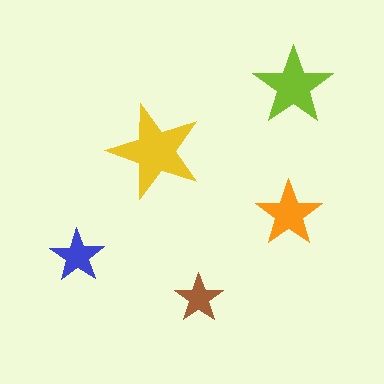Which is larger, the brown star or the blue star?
The blue one.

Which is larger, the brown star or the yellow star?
The yellow one.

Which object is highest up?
The lime star is topmost.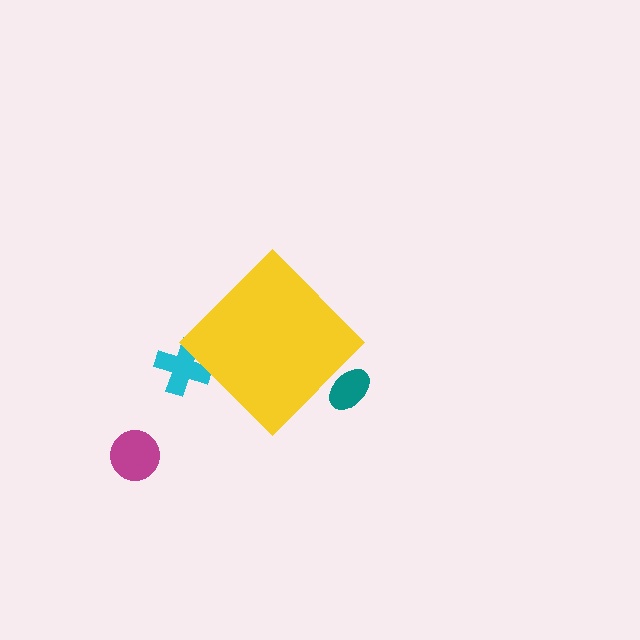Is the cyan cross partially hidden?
Yes, the cyan cross is partially hidden behind the yellow diamond.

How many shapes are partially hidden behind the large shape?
2 shapes are partially hidden.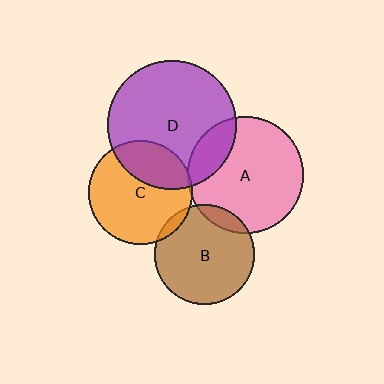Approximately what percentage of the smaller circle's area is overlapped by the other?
Approximately 5%.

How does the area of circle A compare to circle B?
Approximately 1.4 times.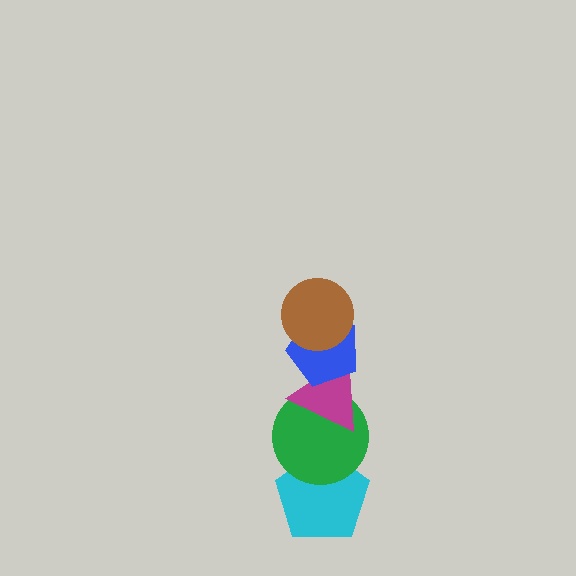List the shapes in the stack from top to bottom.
From top to bottom: the brown circle, the blue pentagon, the magenta triangle, the green circle, the cyan pentagon.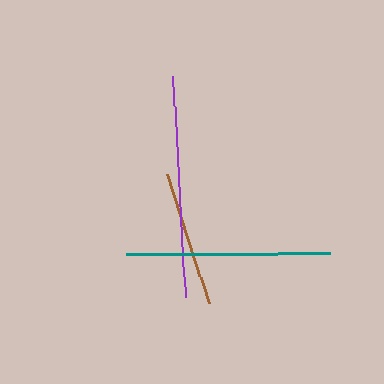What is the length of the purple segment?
The purple segment is approximately 221 pixels long.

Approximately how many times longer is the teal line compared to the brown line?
The teal line is approximately 1.5 times the length of the brown line.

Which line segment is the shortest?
The brown line is the shortest at approximately 135 pixels.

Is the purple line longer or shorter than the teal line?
The purple line is longer than the teal line.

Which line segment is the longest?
The purple line is the longest at approximately 221 pixels.